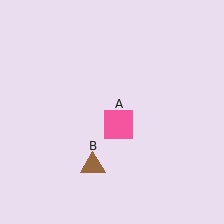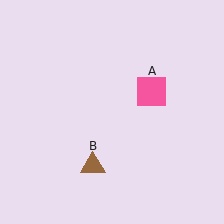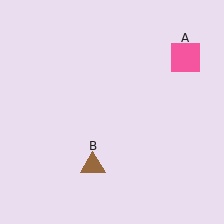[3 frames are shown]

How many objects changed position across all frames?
1 object changed position: pink square (object A).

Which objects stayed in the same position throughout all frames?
Brown triangle (object B) remained stationary.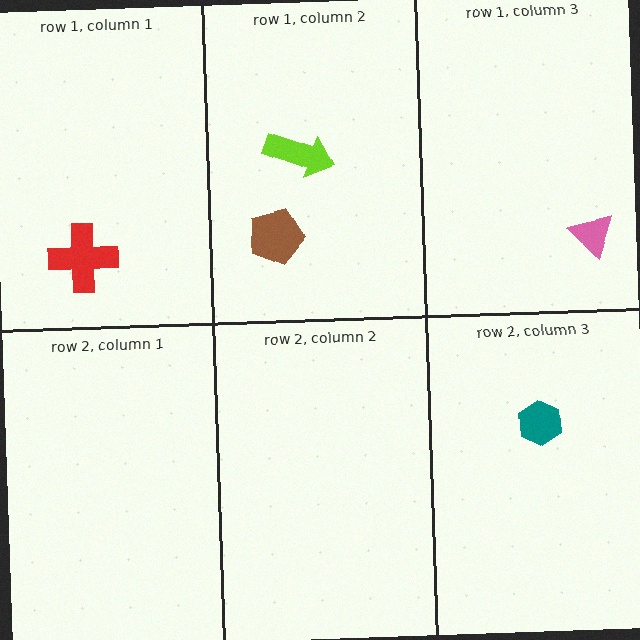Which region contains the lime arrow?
The row 1, column 2 region.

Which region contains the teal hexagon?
The row 2, column 3 region.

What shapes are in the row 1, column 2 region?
The brown pentagon, the lime arrow.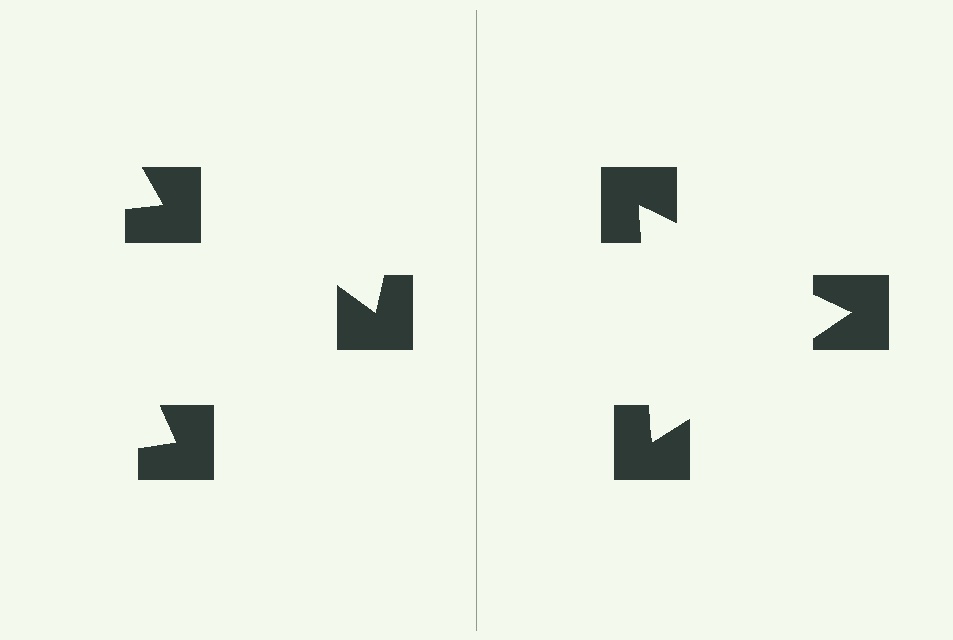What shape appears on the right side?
An illusory triangle.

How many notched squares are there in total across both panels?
6 — 3 on each side.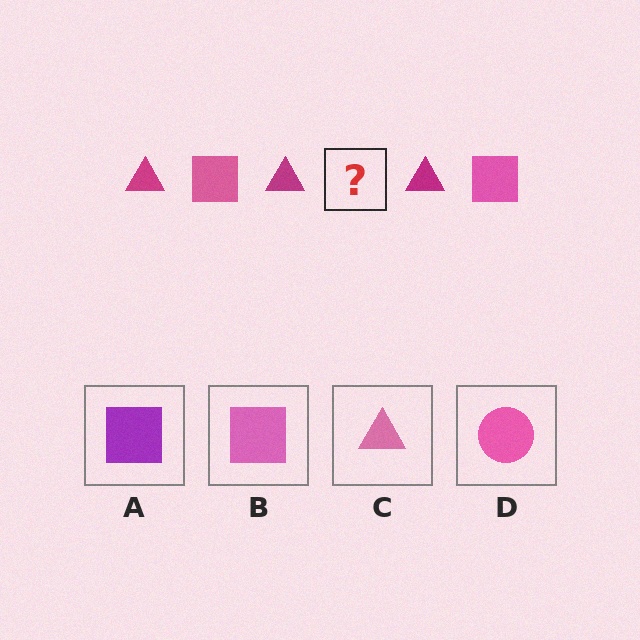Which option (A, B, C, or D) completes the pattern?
B.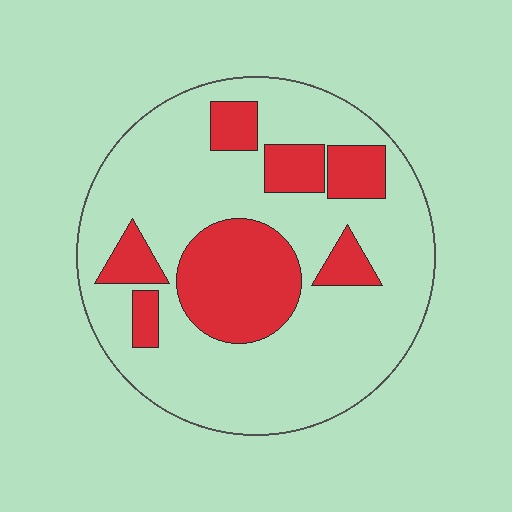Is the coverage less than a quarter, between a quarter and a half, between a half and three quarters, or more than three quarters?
Between a quarter and a half.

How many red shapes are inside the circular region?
7.